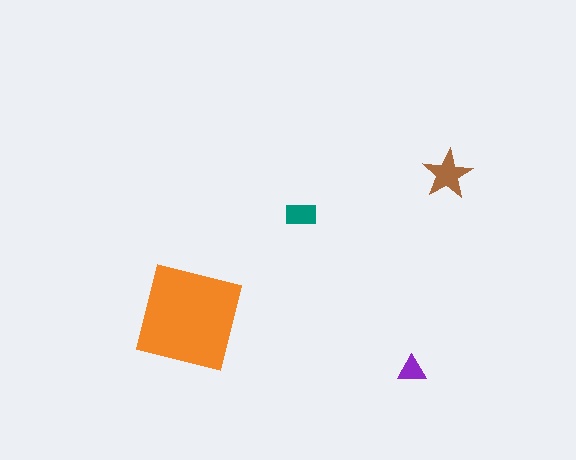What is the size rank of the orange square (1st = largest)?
1st.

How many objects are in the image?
There are 4 objects in the image.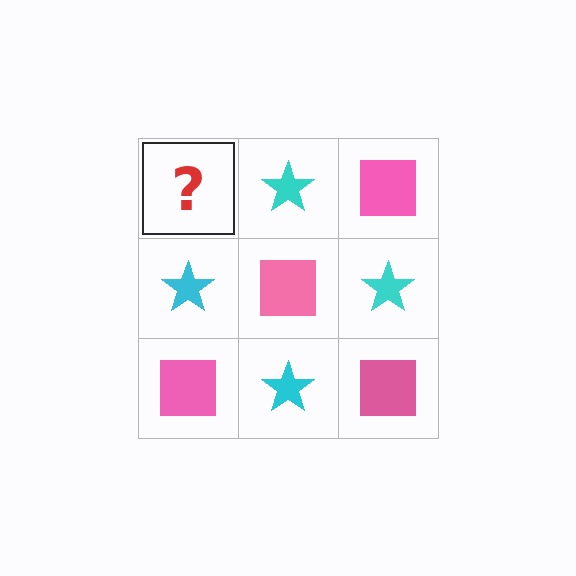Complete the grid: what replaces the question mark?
The question mark should be replaced with a pink square.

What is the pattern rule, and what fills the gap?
The rule is that it alternates pink square and cyan star in a checkerboard pattern. The gap should be filled with a pink square.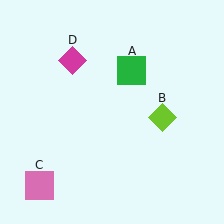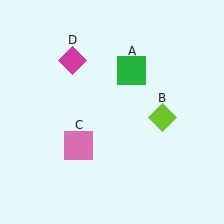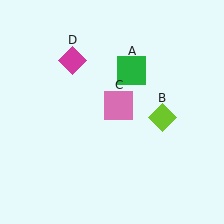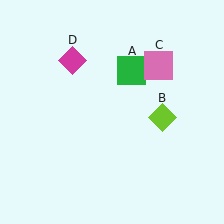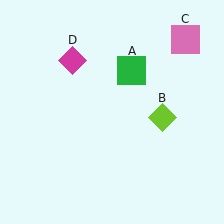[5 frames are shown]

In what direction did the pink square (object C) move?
The pink square (object C) moved up and to the right.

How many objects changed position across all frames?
1 object changed position: pink square (object C).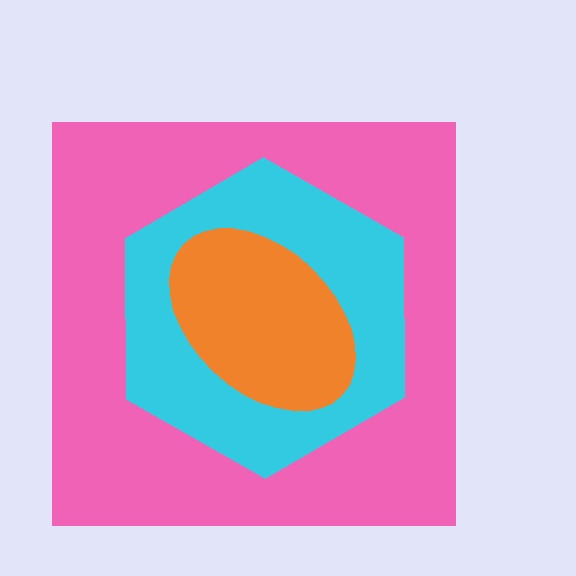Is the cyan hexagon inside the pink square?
Yes.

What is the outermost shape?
The pink square.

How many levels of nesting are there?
3.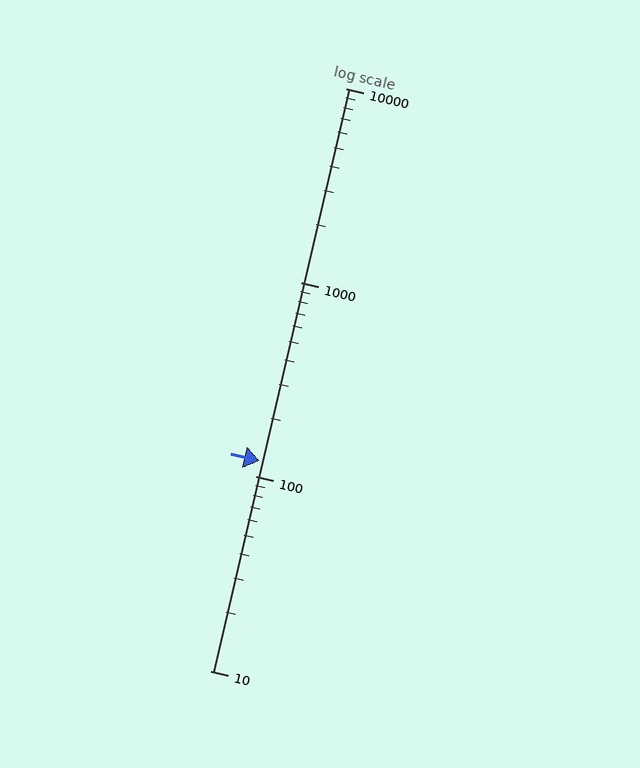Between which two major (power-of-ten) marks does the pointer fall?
The pointer is between 100 and 1000.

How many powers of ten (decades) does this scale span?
The scale spans 3 decades, from 10 to 10000.